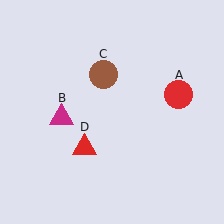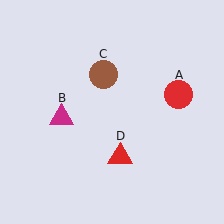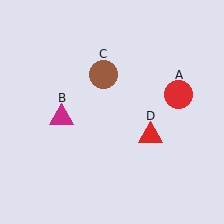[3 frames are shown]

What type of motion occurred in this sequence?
The red triangle (object D) rotated counterclockwise around the center of the scene.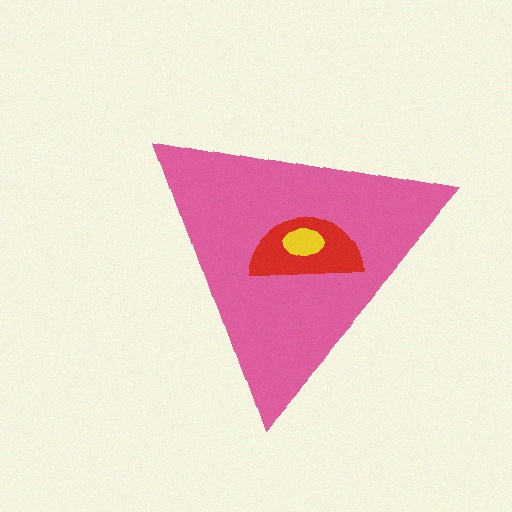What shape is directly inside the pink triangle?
The red semicircle.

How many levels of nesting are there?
3.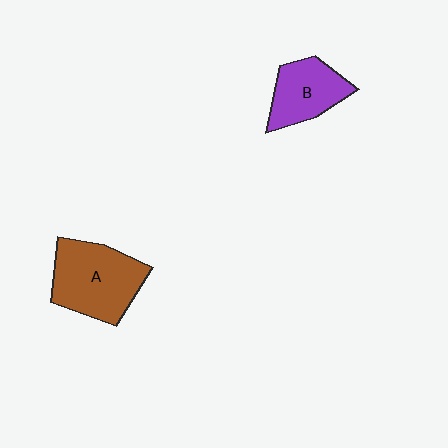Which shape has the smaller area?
Shape B (purple).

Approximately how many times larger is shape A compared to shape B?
Approximately 1.5 times.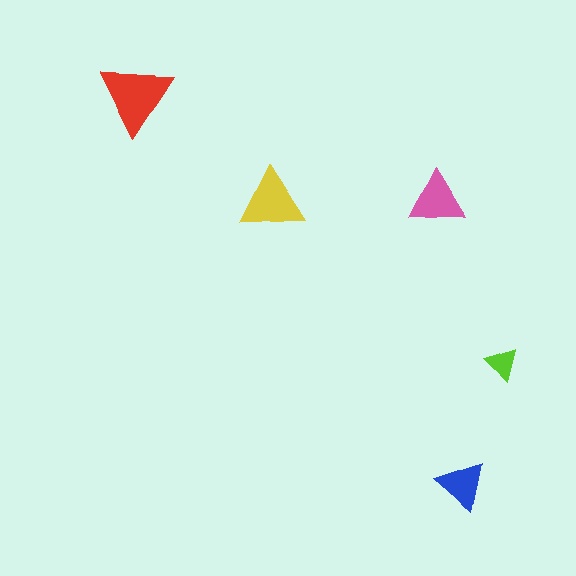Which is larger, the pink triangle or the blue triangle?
The pink one.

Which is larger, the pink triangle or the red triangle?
The red one.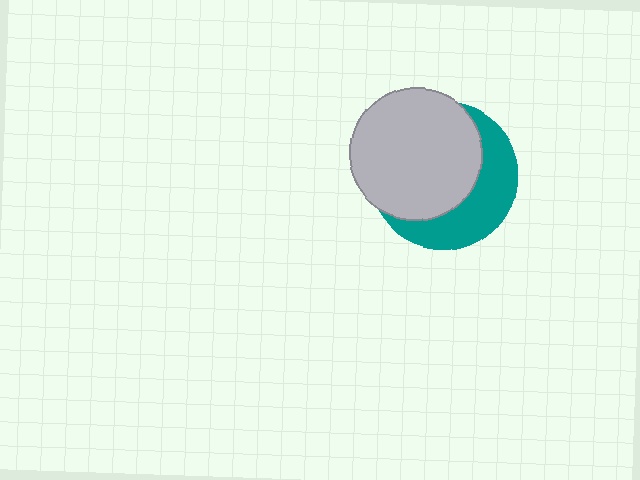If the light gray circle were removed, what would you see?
You would see the complete teal circle.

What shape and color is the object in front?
The object in front is a light gray circle.